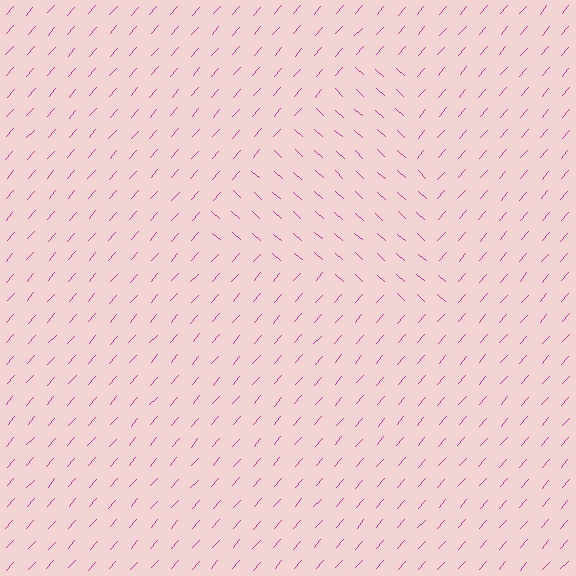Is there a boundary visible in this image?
Yes, there is a texture boundary formed by a change in line orientation.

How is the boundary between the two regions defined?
The boundary is defined purely by a change in line orientation (approximately 90 degrees difference). All lines are the same color and thickness.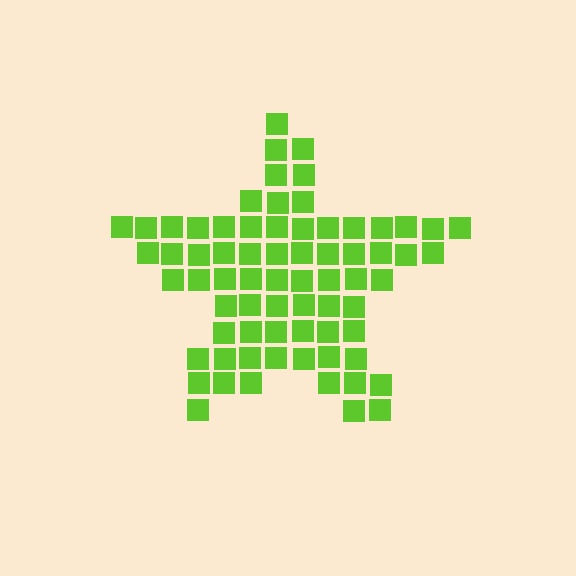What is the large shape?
The large shape is a star.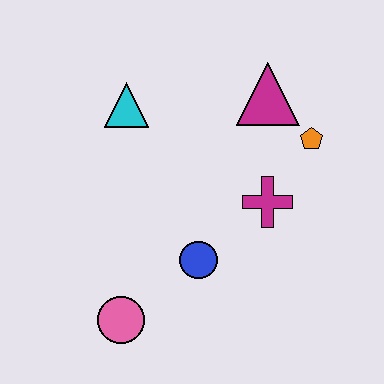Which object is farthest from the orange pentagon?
The pink circle is farthest from the orange pentagon.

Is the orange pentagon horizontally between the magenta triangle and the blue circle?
No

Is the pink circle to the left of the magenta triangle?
Yes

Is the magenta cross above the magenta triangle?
No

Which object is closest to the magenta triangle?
The orange pentagon is closest to the magenta triangle.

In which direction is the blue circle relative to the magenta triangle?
The blue circle is below the magenta triangle.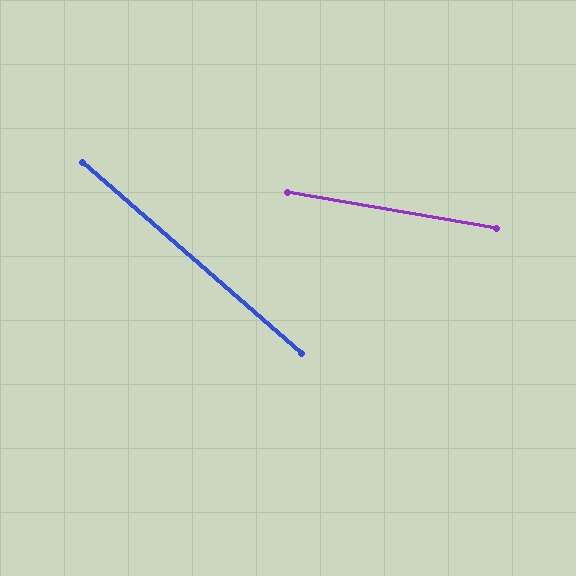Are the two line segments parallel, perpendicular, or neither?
Neither parallel nor perpendicular — they differ by about 32°.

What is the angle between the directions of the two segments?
Approximately 32 degrees.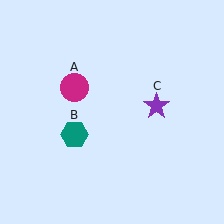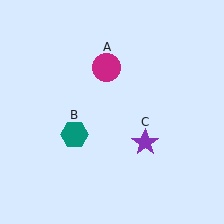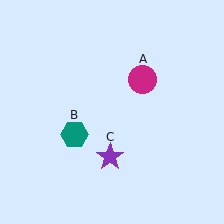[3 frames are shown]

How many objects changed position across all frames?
2 objects changed position: magenta circle (object A), purple star (object C).